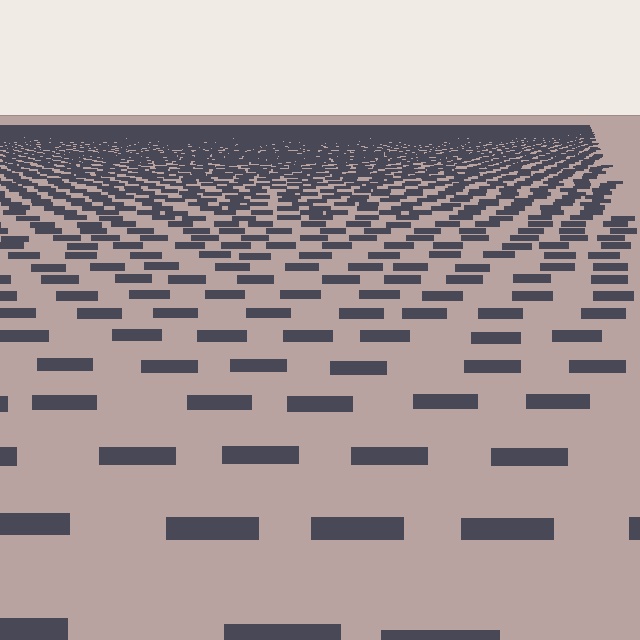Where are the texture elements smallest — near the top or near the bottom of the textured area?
Near the top.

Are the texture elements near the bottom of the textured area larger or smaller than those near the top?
Larger. Near the bottom, elements are closer to the viewer and appear at a bigger on-screen size.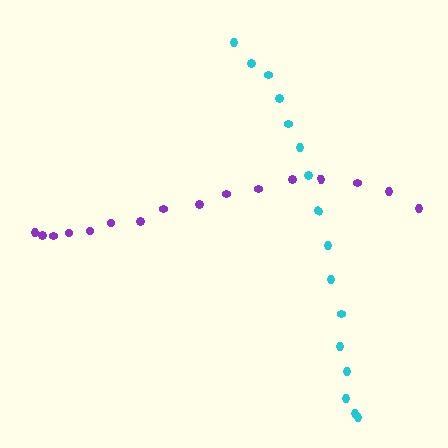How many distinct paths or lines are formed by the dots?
There are 2 distinct paths.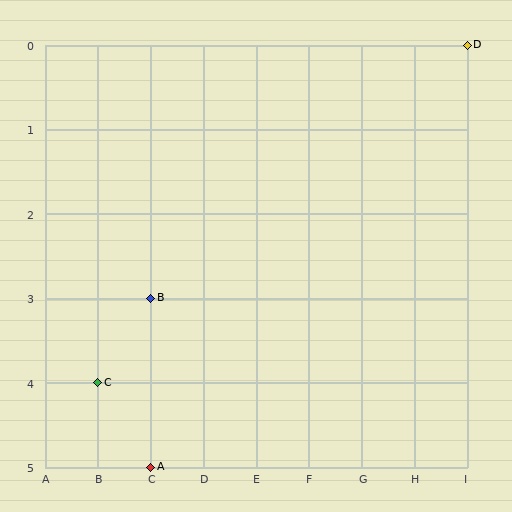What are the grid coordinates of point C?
Point C is at grid coordinates (B, 4).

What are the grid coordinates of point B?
Point B is at grid coordinates (C, 3).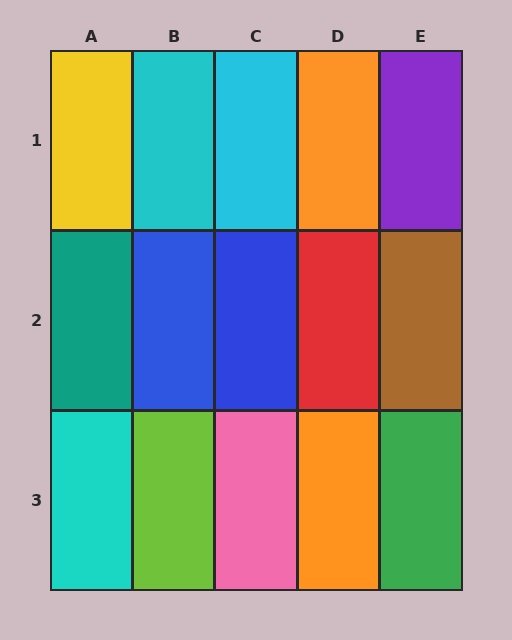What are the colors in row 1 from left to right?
Yellow, cyan, cyan, orange, purple.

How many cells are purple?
1 cell is purple.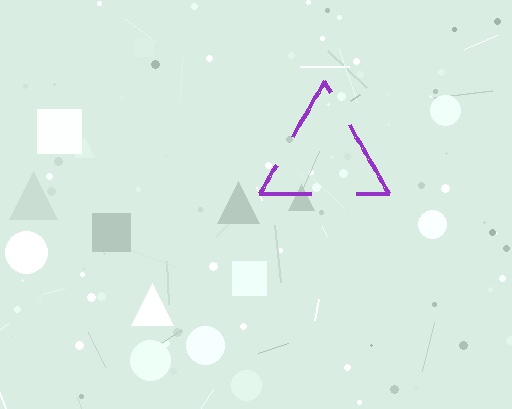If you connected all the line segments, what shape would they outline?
They would outline a triangle.